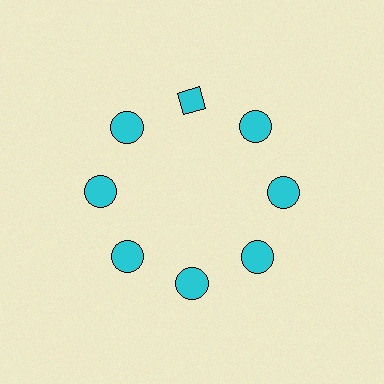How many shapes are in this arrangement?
There are 8 shapes arranged in a ring pattern.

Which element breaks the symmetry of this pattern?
The cyan diamond at roughly the 12 o'clock position breaks the symmetry. All other shapes are cyan circles.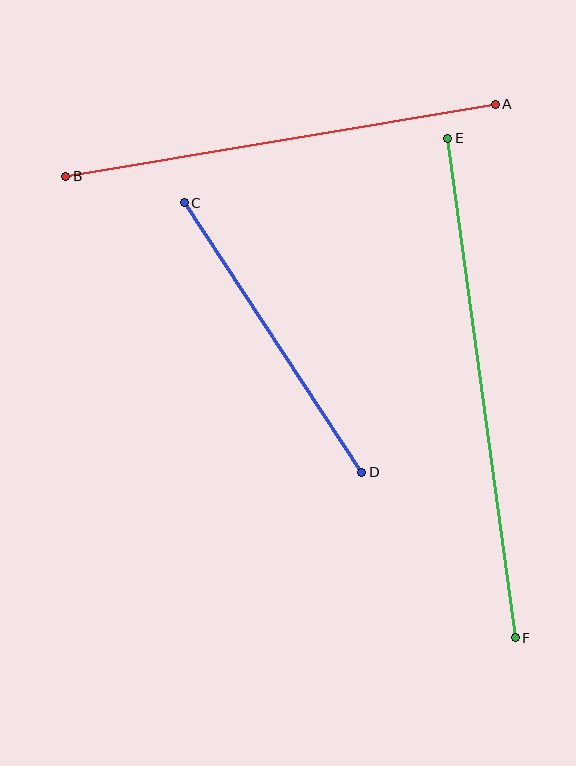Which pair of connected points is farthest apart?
Points E and F are farthest apart.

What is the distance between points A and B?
The distance is approximately 435 pixels.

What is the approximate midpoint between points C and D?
The midpoint is at approximately (273, 338) pixels.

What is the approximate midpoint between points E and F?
The midpoint is at approximately (481, 388) pixels.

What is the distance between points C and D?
The distance is approximately 323 pixels.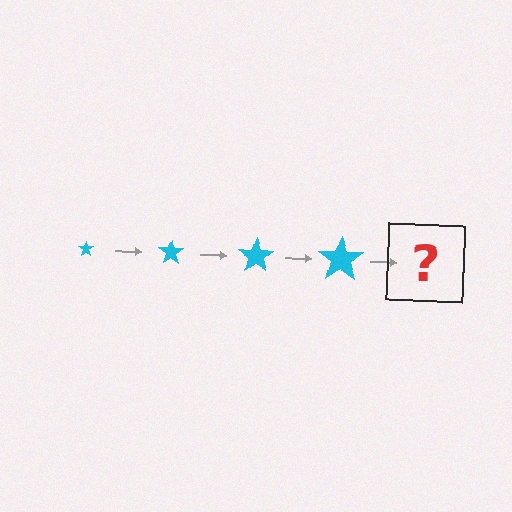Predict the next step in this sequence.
The next step is a cyan star, larger than the previous one.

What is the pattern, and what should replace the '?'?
The pattern is that the star gets progressively larger each step. The '?' should be a cyan star, larger than the previous one.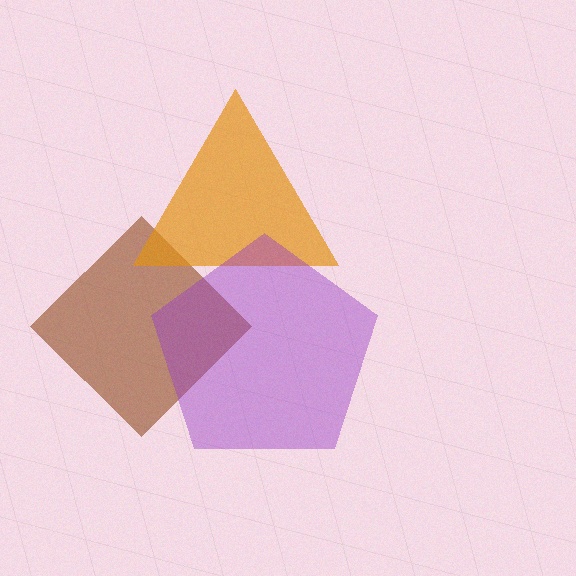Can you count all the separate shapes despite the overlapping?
Yes, there are 3 separate shapes.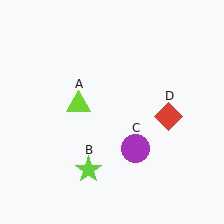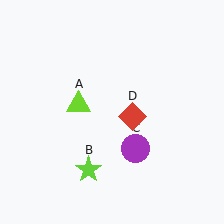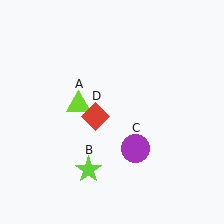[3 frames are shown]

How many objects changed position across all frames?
1 object changed position: red diamond (object D).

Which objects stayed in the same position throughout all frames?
Lime triangle (object A) and lime star (object B) and purple circle (object C) remained stationary.